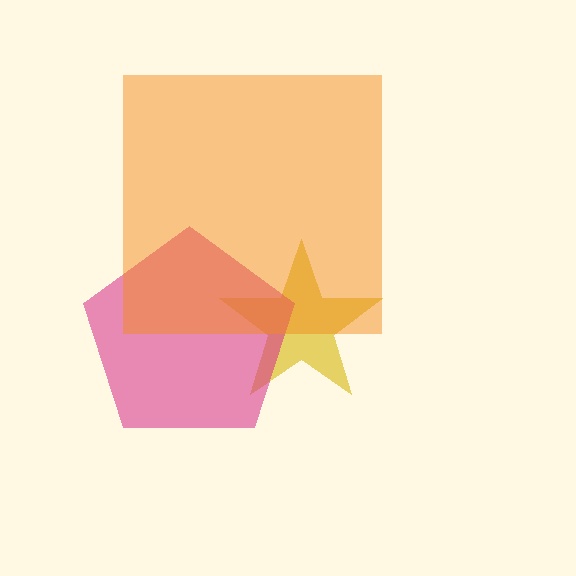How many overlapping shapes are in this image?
There are 3 overlapping shapes in the image.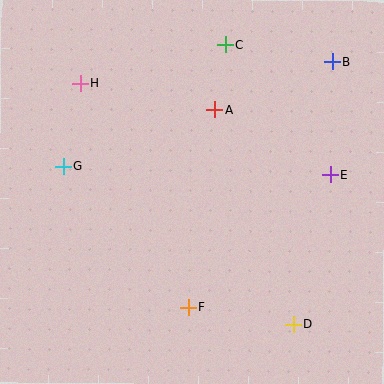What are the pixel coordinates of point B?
Point B is at (333, 62).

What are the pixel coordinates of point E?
Point E is at (331, 175).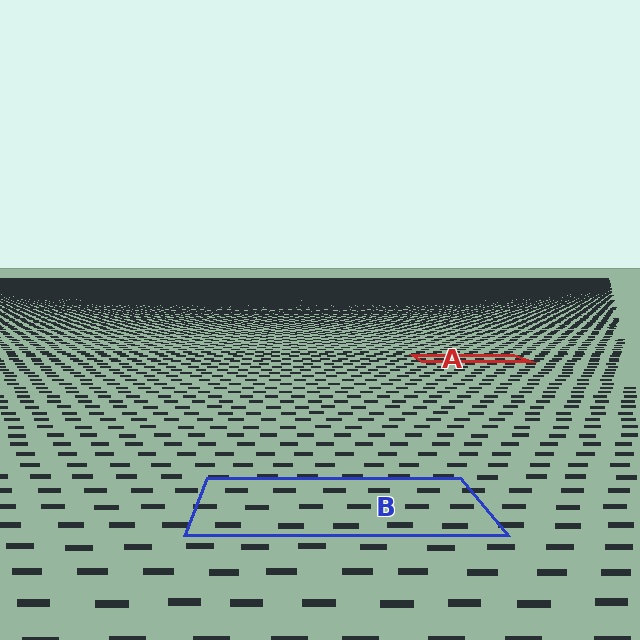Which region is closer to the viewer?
Region B is closer. The texture elements there are larger and more spread out.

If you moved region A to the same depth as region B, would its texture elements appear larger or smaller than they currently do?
They would appear larger. At a closer depth, the same texture elements are projected at a bigger on-screen size.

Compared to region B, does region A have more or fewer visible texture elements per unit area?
Region A has more texture elements per unit area — they are packed more densely because it is farther away.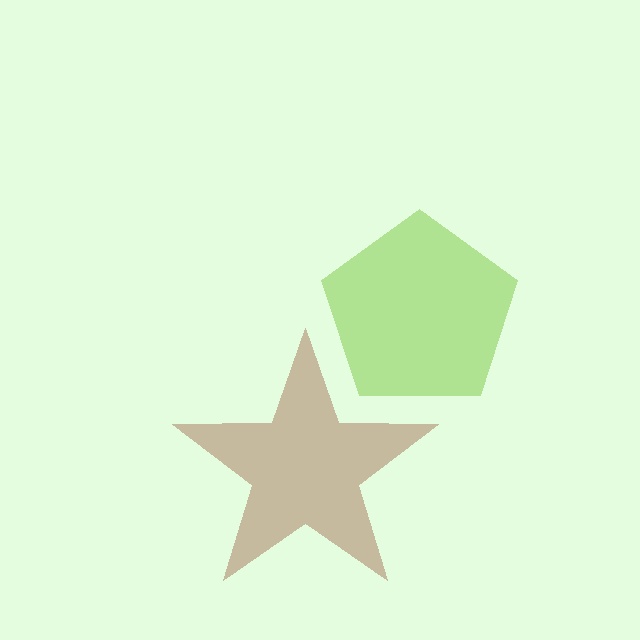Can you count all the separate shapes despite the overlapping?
Yes, there are 2 separate shapes.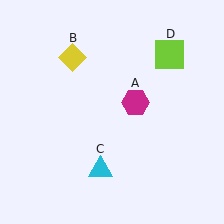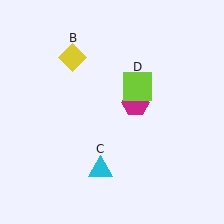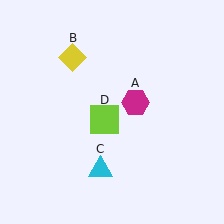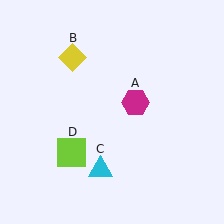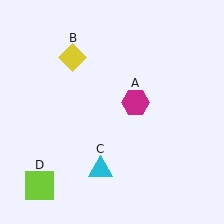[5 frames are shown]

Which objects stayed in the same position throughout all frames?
Magenta hexagon (object A) and yellow diamond (object B) and cyan triangle (object C) remained stationary.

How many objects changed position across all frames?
1 object changed position: lime square (object D).